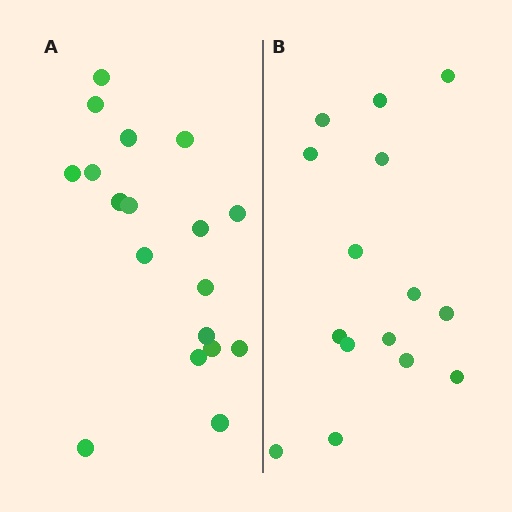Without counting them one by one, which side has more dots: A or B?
Region A (the left region) has more dots.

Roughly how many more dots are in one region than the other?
Region A has just a few more — roughly 2 or 3 more dots than region B.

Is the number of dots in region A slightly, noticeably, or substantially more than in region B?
Region A has only slightly more — the two regions are fairly close. The ratio is roughly 1.2 to 1.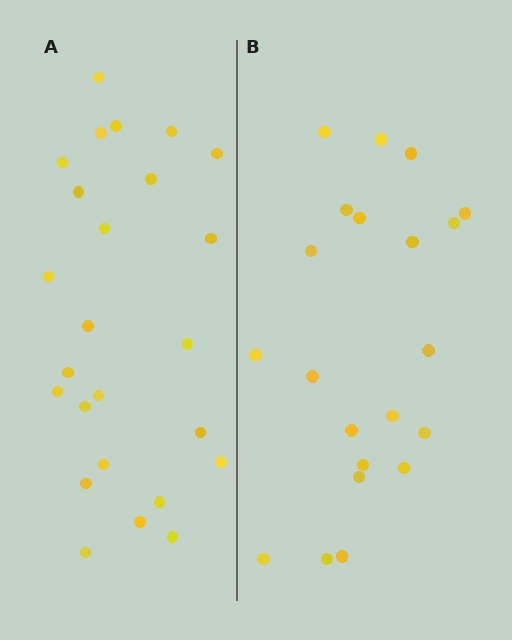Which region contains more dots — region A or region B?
Region A (the left region) has more dots.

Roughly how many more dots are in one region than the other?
Region A has about 4 more dots than region B.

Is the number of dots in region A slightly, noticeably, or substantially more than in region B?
Region A has only slightly more — the two regions are fairly close. The ratio is roughly 1.2 to 1.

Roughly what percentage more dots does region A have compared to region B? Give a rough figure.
About 20% more.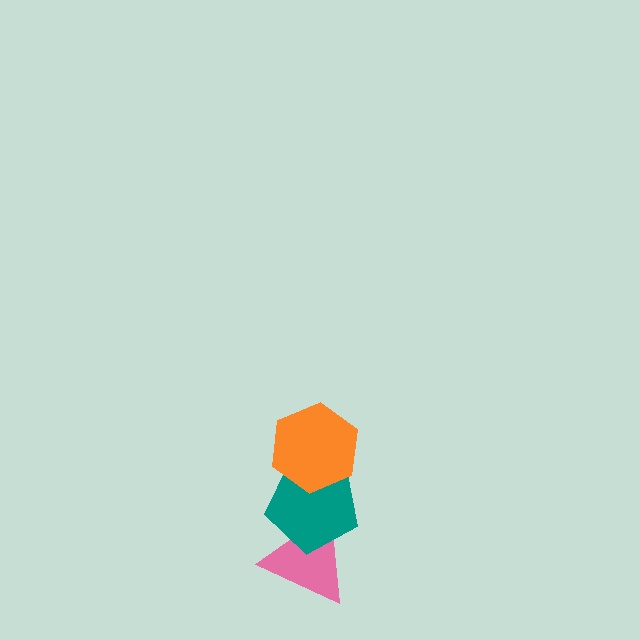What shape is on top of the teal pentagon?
The orange hexagon is on top of the teal pentagon.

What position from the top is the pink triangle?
The pink triangle is 3rd from the top.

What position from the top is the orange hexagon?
The orange hexagon is 1st from the top.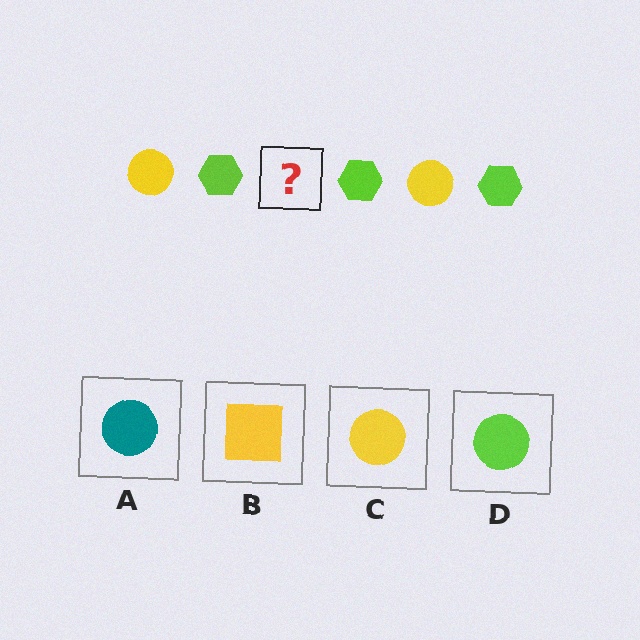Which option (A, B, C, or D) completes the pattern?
C.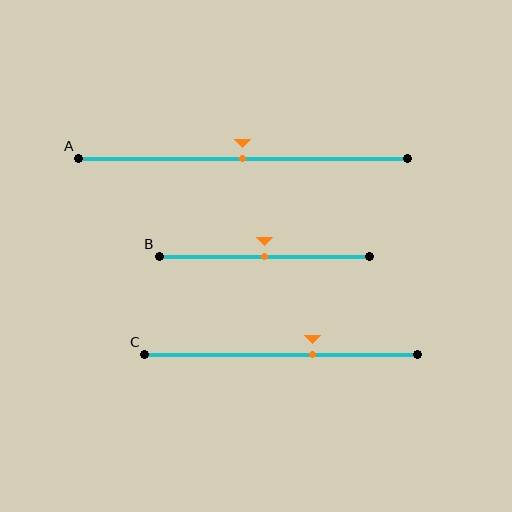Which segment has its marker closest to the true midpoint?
Segment A has its marker closest to the true midpoint.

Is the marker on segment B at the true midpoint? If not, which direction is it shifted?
Yes, the marker on segment B is at the true midpoint.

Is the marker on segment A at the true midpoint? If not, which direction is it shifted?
Yes, the marker on segment A is at the true midpoint.